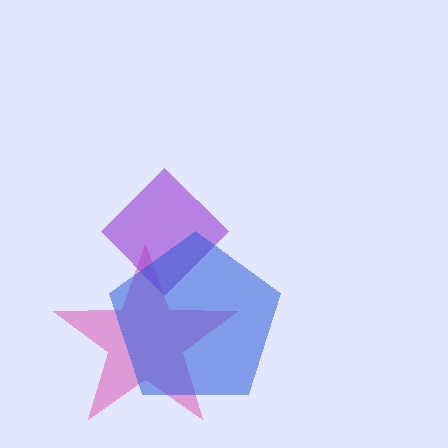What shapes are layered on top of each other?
The layered shapes are: a magenta star, a purple diamond, a blue pentagon.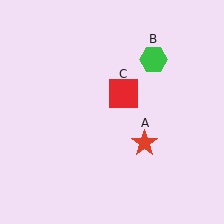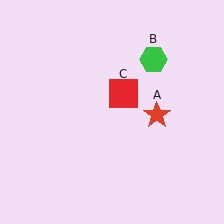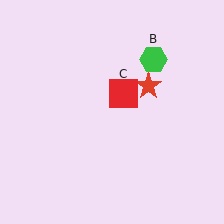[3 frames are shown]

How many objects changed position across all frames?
1 object changed position: red star (object A).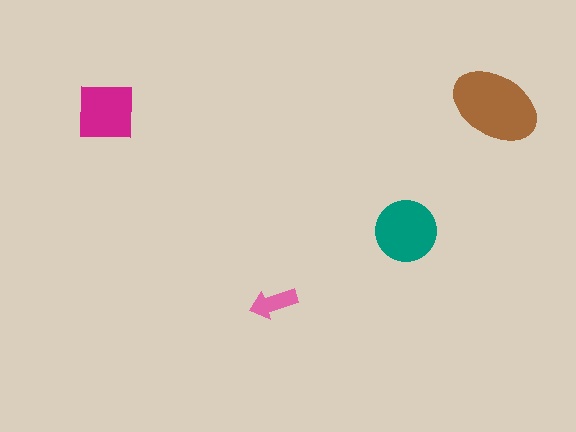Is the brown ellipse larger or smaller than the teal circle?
Larger.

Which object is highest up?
The brown ellipse is topmost.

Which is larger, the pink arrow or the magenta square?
The magenta square.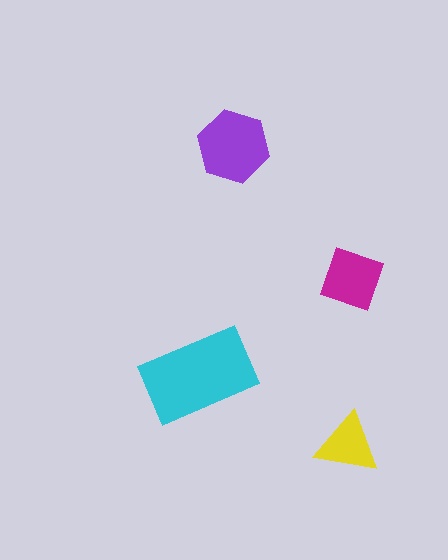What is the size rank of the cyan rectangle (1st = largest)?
1st.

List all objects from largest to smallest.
The cyan rectangle, the purple hexagon, the magenta diamond, the yellow triangle.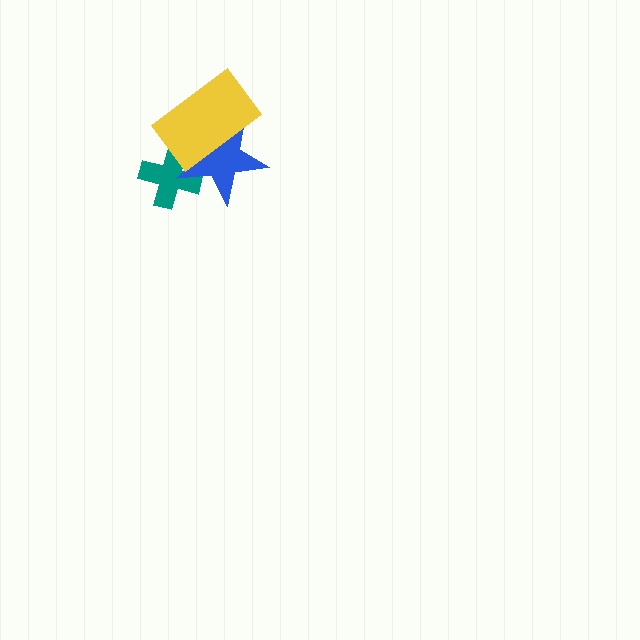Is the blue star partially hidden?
Yes, it is partially covered by another shape.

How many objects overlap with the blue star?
2 objects overlap with the blue star.